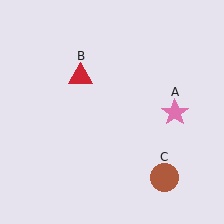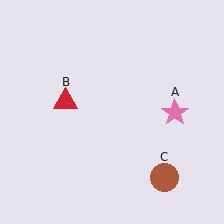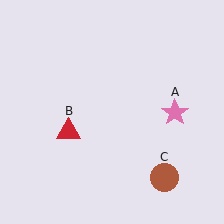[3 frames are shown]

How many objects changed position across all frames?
1 object changed position: red triangle (object B).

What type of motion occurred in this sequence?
The red triangle (object B) rotated counterclockwise around the center of the scene.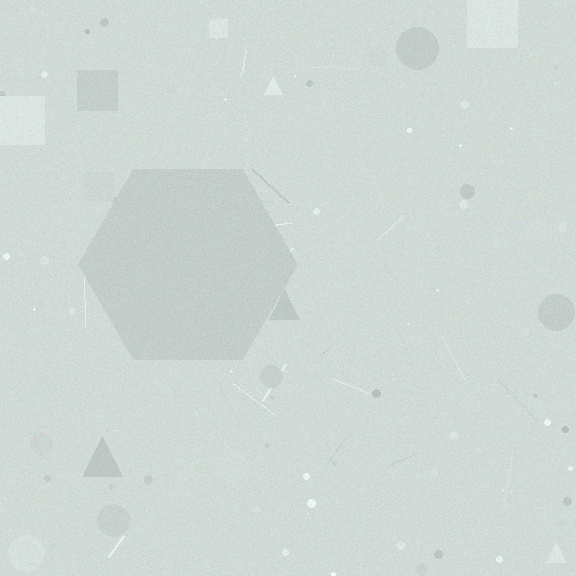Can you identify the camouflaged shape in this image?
The camouflaged shape is a hexagon.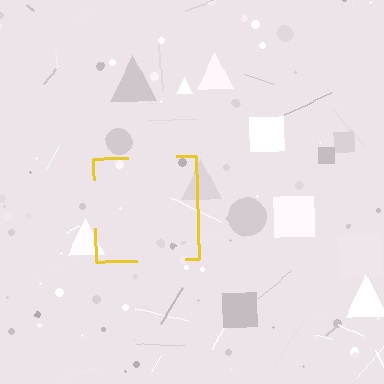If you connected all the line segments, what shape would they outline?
They would outline a square.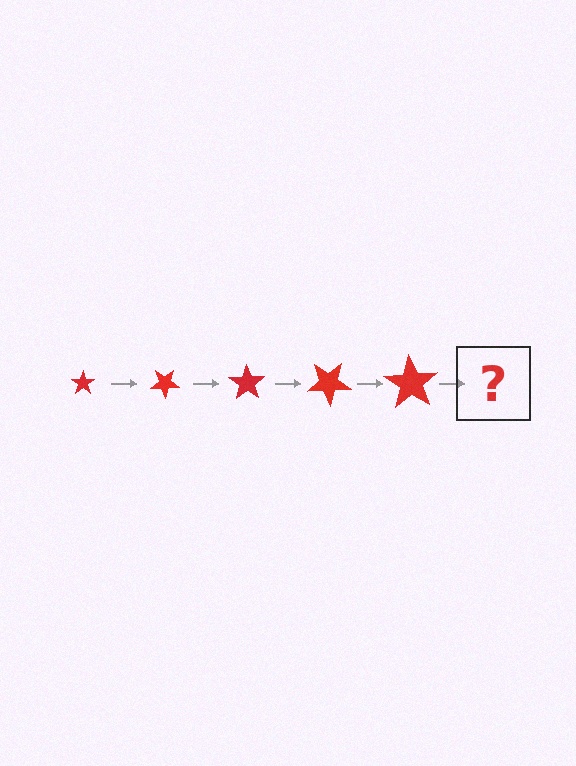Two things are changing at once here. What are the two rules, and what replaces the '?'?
The two rules are that the star grows larger each step and it rotates 35 degrees each step. The '?' should be a star, larger than the previous one and rotated 175 degrees from the start.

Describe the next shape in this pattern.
It should be a star, larger than the previous one and rotated 175 degrees from the start.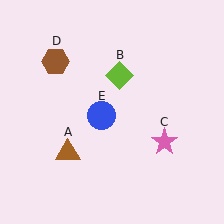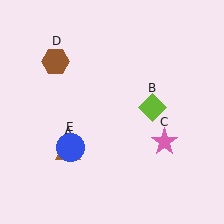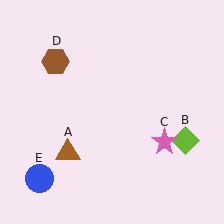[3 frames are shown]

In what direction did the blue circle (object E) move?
The blue circle (object E) moved down and to the left.